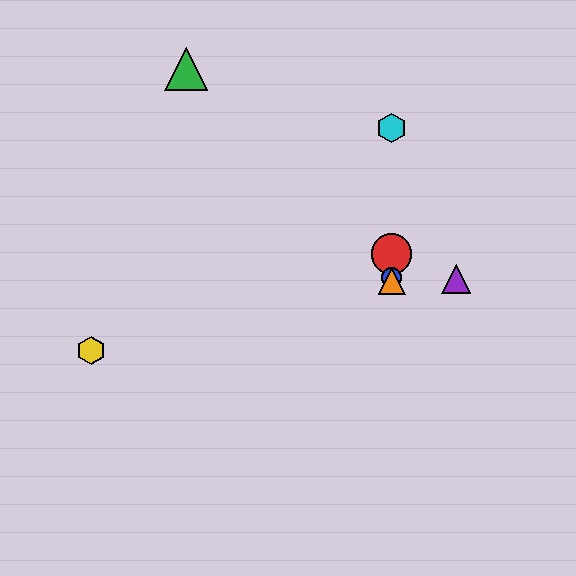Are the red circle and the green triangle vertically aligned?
No, the red circle is at x≈392 and the green triangle is at x≈186.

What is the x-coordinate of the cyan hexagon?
The cyan hexagon is at x≈392.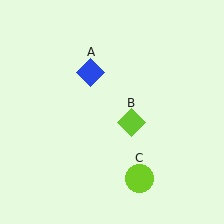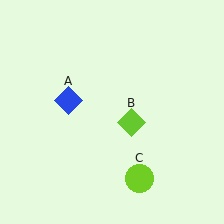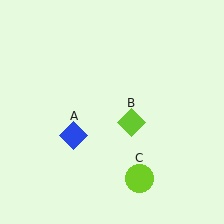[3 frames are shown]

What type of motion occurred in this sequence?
The blue diamond (object A) rotated counterclockwise around the center of the scene.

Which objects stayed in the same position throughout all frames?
Lime diamond (object B) and lime circle (object C) remained stationary.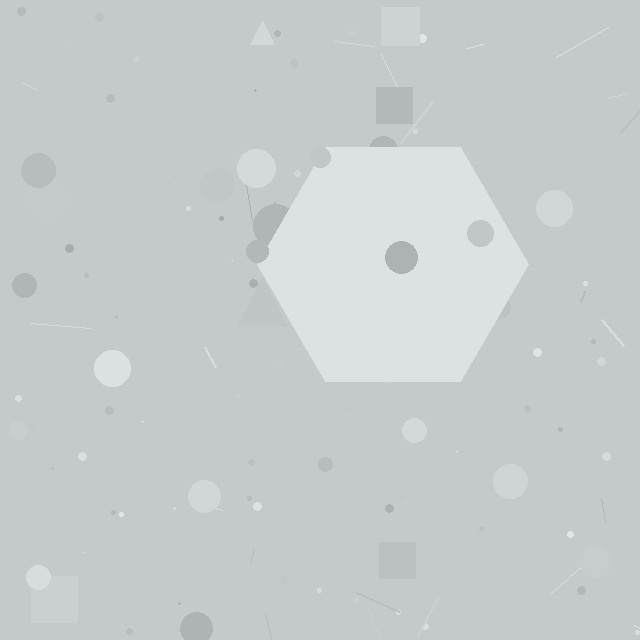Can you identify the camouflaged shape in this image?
The camouflaged shape is a hexagon.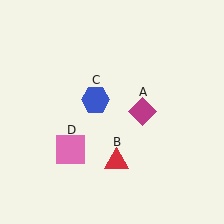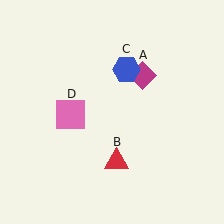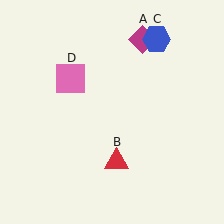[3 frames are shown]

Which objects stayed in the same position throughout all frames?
Red triangle (object B) remained stationary.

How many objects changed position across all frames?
3 objects changed position: magenta diamond (object A), blue hexagon (object C), pink square (object D).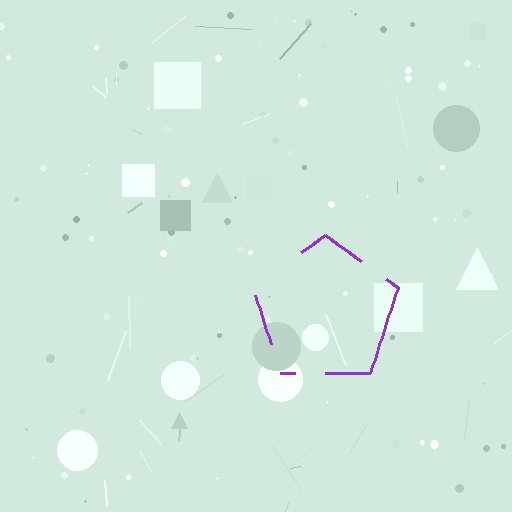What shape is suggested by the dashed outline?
The dashed outline suggests a pentagon.